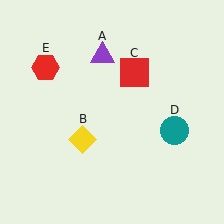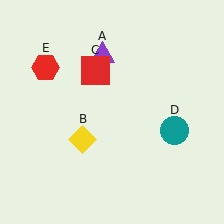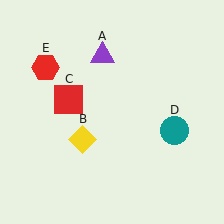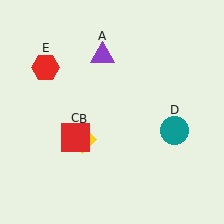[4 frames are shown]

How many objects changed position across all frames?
1 object changed position: red square (object C).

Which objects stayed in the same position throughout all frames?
Purple triangle (object A) and yellow diamond (object B) and teal circle (object D) and red hexagon (object E) remained stationary.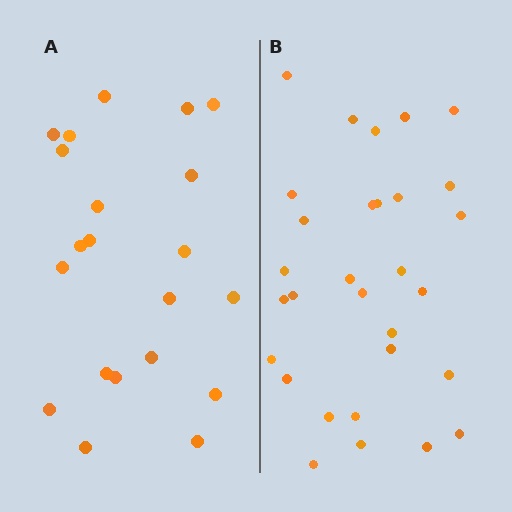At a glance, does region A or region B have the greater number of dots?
Region B (the right region) has more dots.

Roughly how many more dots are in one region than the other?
Region B has roughly 8 or so more dots than region A.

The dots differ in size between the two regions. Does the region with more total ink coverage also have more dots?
No. Region A has more total ink coverage because its dots are larger, but region B actually contains more individual dots. Total area can be misleading — the number of items is what matters here.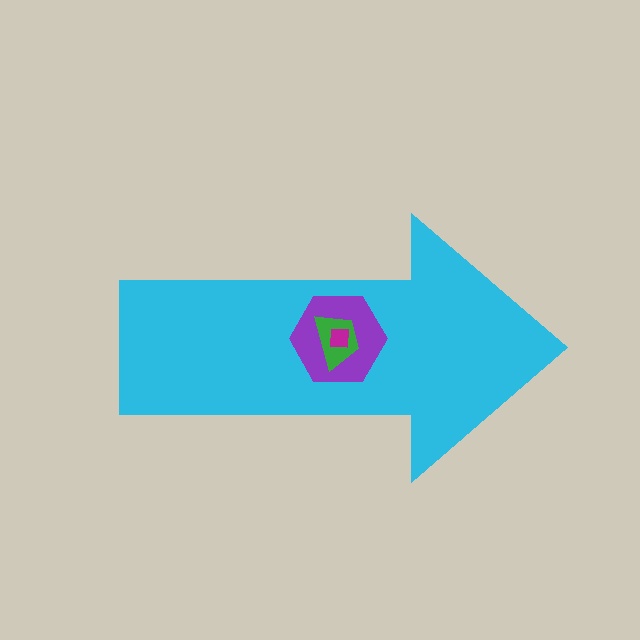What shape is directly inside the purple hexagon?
The green trapezoid.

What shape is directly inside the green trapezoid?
The magenta square.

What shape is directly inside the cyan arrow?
The purple hexagon.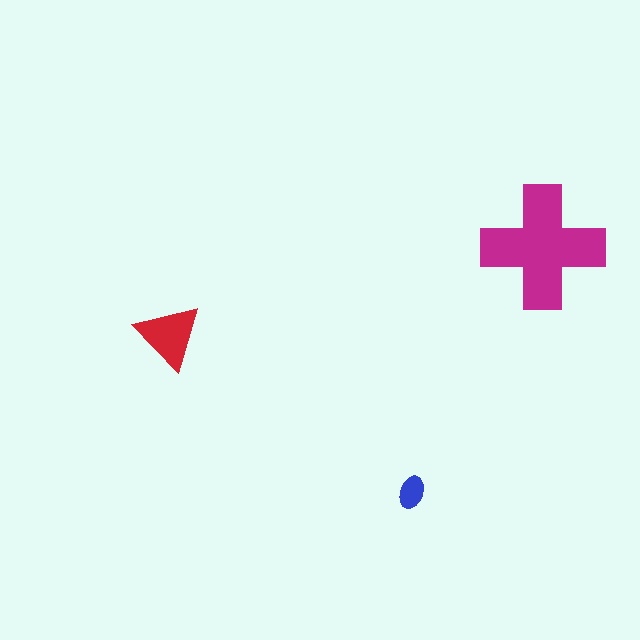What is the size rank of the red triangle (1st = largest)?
2nd.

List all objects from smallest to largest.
The blue ellipse, the red triangle, the magenta cross.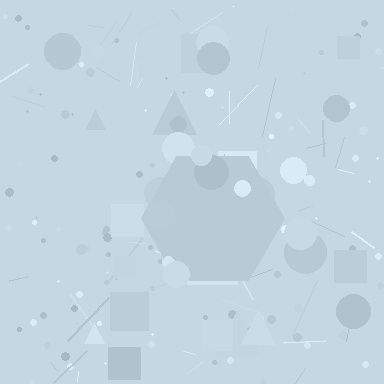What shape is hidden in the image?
A hexagon is hidden in the image.